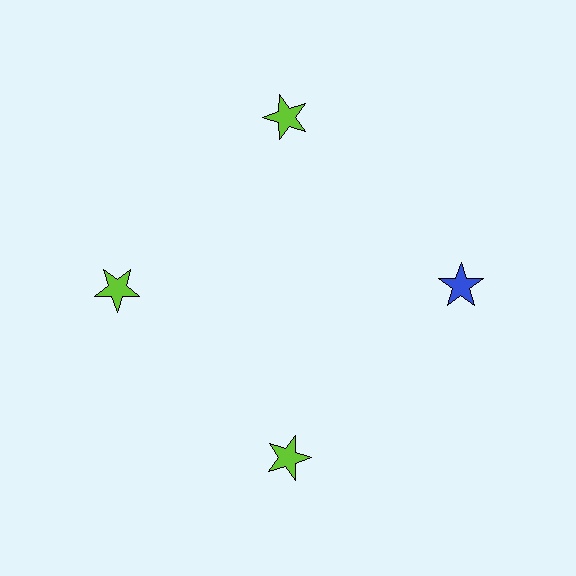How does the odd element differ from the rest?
It has a different color: blue instead of lime.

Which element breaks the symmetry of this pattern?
The blue star at roughly the 3 o'clock position breaks the symmetry. All other shapes are lime stars.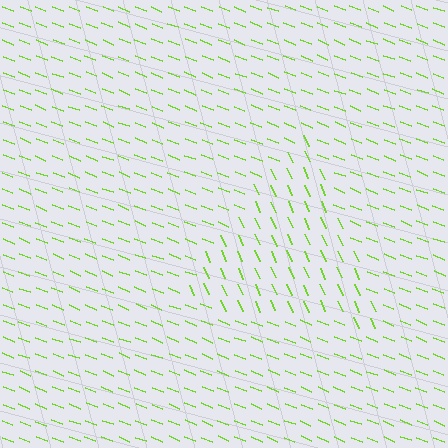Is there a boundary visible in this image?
Yes, there is a texture boundary formed by a change in line orientation.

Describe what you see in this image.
The image is filled with small lime line segments. A triangle region in the image has lines oriented differently from the surrounding lines, creating a visible texture boundary.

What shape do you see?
I see a triangle.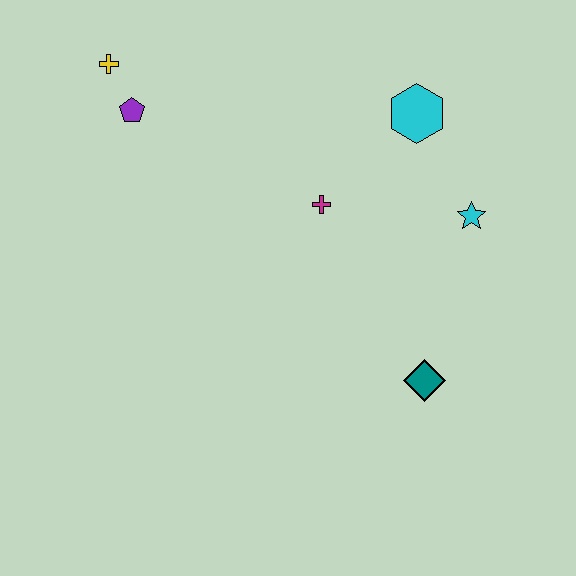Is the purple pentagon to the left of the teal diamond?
Yes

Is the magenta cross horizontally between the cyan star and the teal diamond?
No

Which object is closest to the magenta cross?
The cyan hexagon is closest to the magenta cross.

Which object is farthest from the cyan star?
The yellow cross is farthest from the cyan star.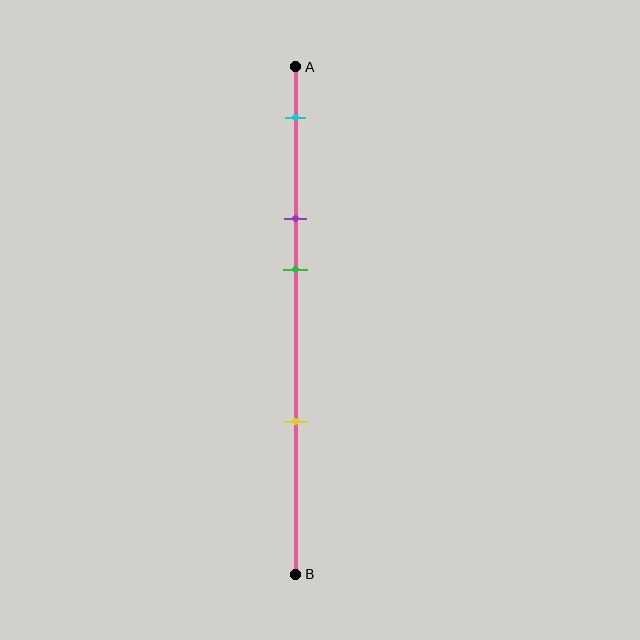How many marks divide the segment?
There are 4 marks dividing the segment.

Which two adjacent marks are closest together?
The purple and green marks are the closest adjacent pair.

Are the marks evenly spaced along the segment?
No, the marks are not evenly spaced.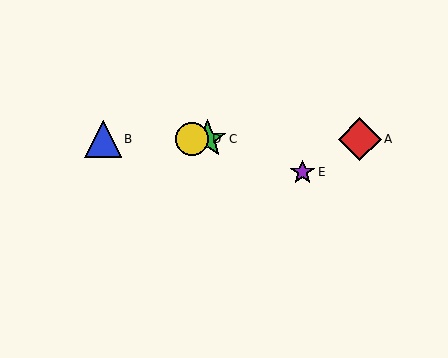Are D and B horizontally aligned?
Yes, both are at y≈139.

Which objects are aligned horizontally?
Objects A, B, C, D are aligned horizontally.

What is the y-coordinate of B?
Object B is at y≈139.